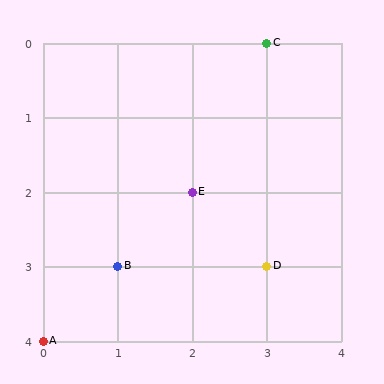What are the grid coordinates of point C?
Point C is at grid coordinates (3, 0).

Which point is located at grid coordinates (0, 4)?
Point A is at (0, 4).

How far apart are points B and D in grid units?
Points B and D are 2 columns apart.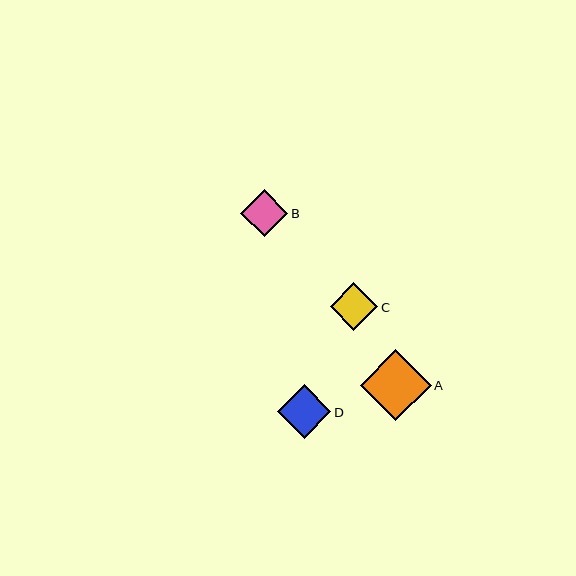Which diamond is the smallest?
Diamond B is the smallest with a size of approximately 47 pixels.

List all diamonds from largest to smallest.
From largest to smallest: A, D, C, B.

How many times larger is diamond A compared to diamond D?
Diamond A is approximately 1.3 times the size of diamond D.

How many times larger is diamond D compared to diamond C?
Diamond D is approximately 1.1 times the size of diamond C.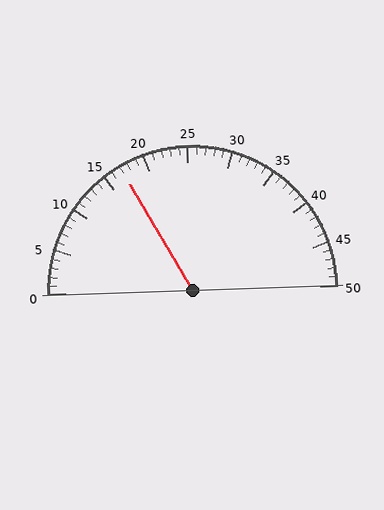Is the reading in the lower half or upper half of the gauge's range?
The reading is in the lower half of the range (0 to 50).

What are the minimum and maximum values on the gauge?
The gauge ranges from 0 to 50.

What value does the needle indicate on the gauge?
The needle indicates approximately 17.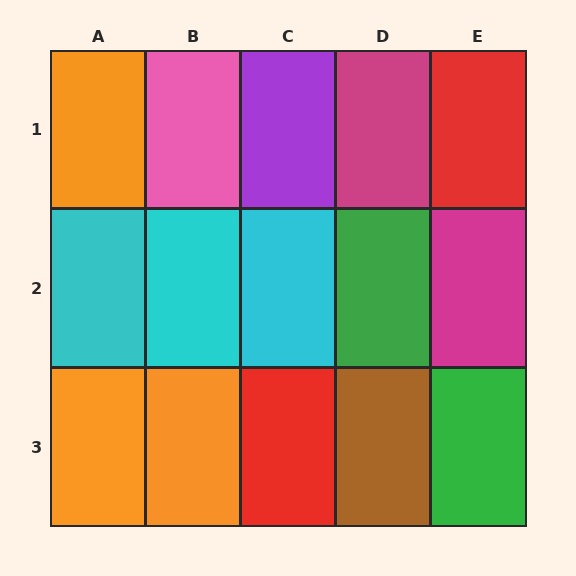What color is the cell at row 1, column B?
Pink.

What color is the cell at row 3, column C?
Red.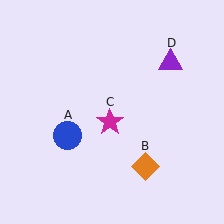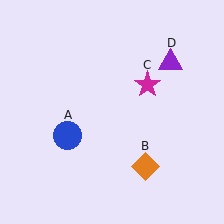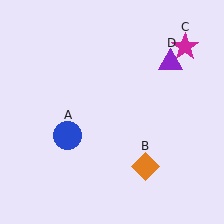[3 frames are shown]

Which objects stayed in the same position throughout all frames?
Blue circle (object A) and orange diamond (object B) and purple triangle (object D) remained stationary.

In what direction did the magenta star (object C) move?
The magenta star (object C) moved up and to the right.